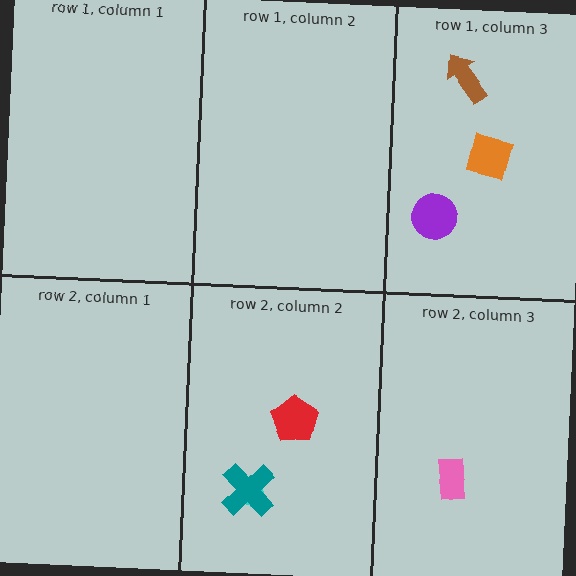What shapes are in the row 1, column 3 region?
The orange square, the purple circle, the brown arrow.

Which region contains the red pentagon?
The row 2, column 2 region.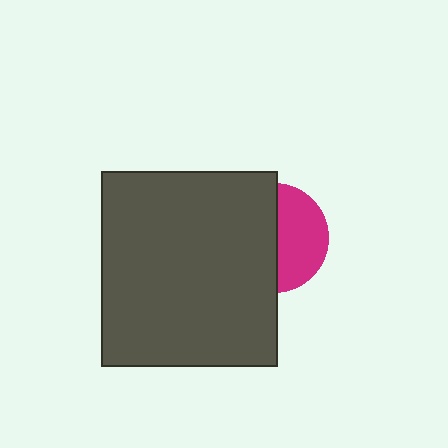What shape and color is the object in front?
The object in front is a dark gray rectangle.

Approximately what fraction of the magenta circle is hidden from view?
Roughly 54% of the magenta circle is hidden behind the dark gray rectangle.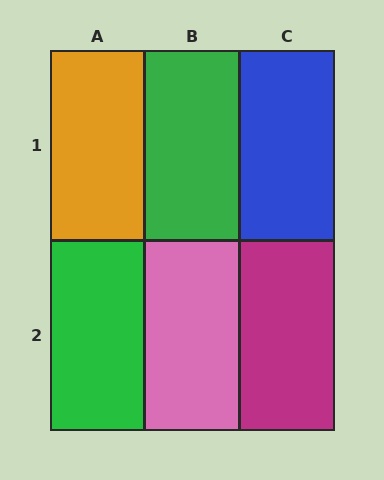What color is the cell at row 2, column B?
Pink.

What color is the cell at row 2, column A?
Green.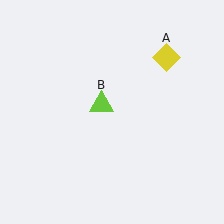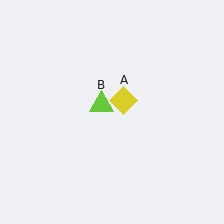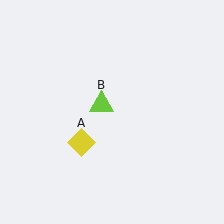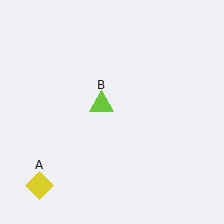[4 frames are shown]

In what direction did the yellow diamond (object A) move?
The yellow diamond (object A) moved down and to the left.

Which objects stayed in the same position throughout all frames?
Lime triangle (object B) remained stationary.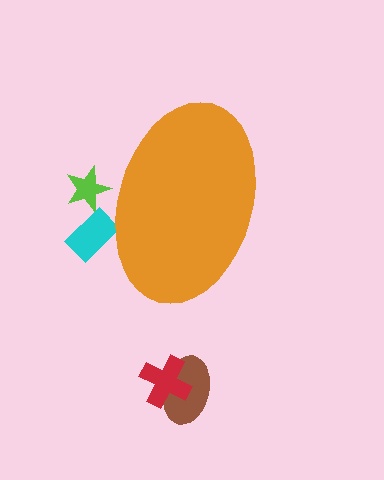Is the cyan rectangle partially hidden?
Yes, the cyan rectangle is partially hidden behind the orange ellipse.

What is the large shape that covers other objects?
An orange ellipse.